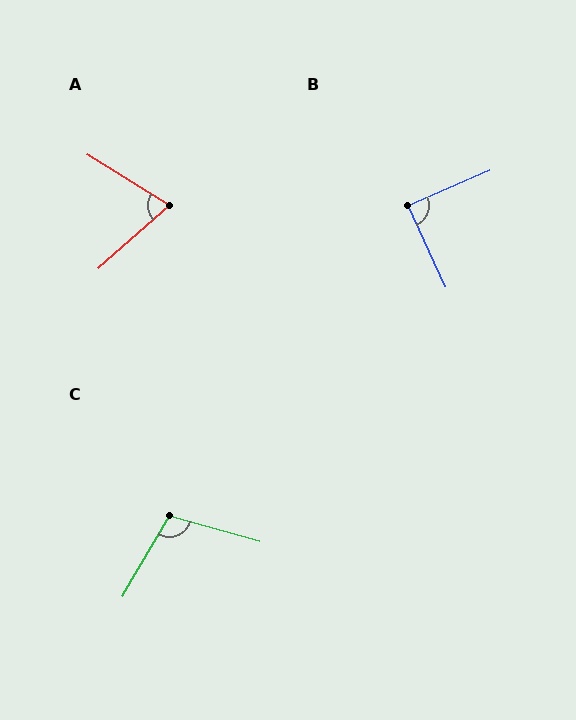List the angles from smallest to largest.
A (74°), B (89°), C (104°).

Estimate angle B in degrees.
Approximately 89 degrees.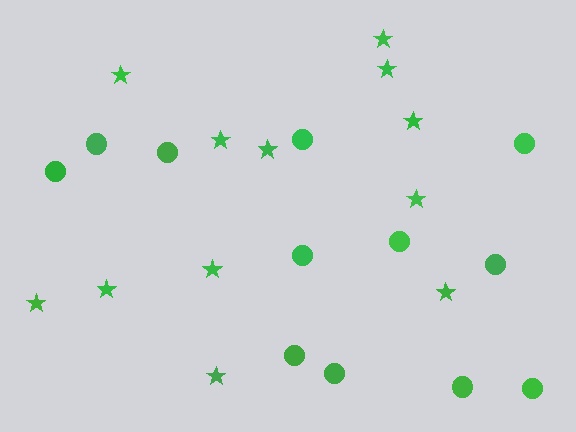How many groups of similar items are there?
There are 2 groups: one group of stars (12) and one group of circles (12).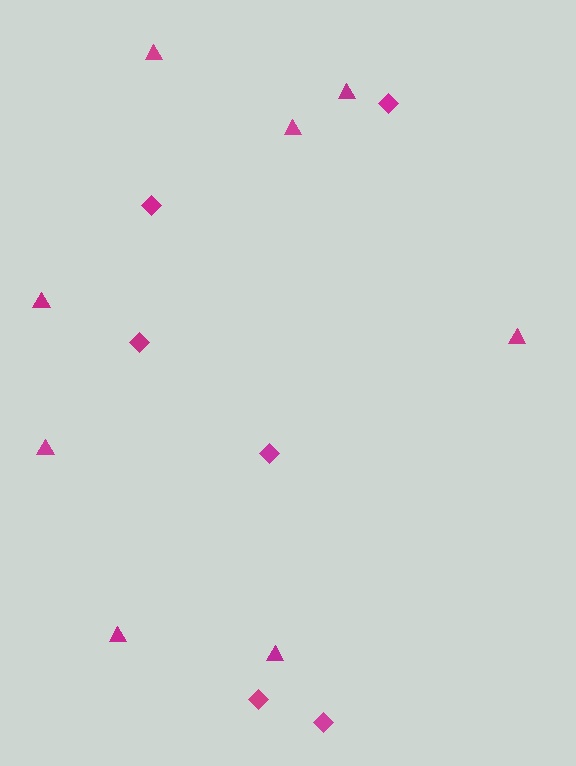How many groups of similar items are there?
There are 2 groups: one group of triangles (8) and one group of diamonds (6).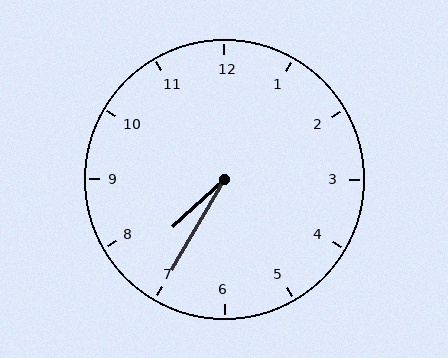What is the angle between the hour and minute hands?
Approximately 18 degrees.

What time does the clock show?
7:35.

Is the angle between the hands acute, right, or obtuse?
It is acute.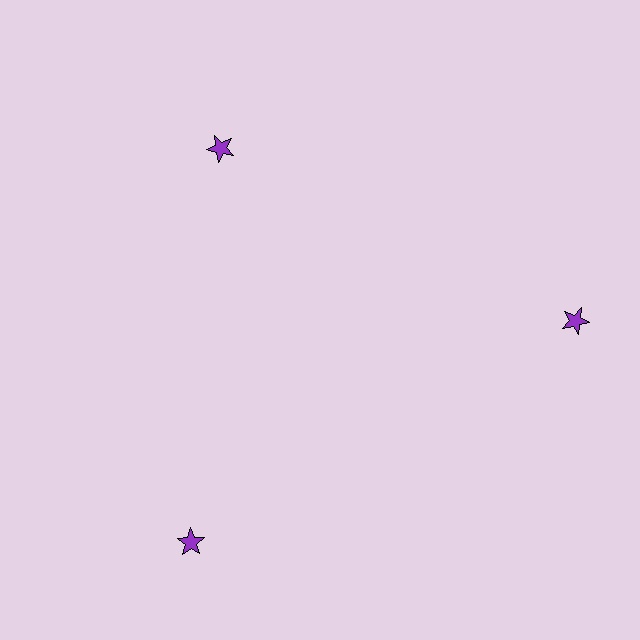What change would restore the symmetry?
The symmetry would be restored by moving it outward, back onto the ring so that all 3 stars sit at equal angles and equal distance from the center.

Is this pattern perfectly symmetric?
No. The 3 purple stars are arranged in a ring, but one element near the 11 o'clock position is pulled inward toward the center, breaking the 3-fold rotational symmetry.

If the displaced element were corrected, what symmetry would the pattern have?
It would have 3-fold rotational symmetry — the pattern would map onto itself every 120 degrees.